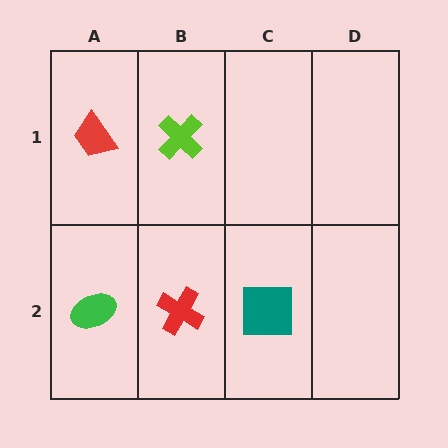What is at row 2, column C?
A teal square.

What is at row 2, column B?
A red cross.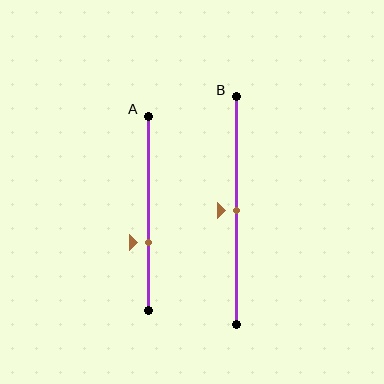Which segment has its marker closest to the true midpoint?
Segment B has its marker closest to the true midpoint.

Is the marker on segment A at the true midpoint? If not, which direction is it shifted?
No, the marker on segment A is shifted downward by about 15% of the segment length.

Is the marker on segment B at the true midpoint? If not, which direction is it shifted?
Yes, the marker on segment B is at the true midpoint.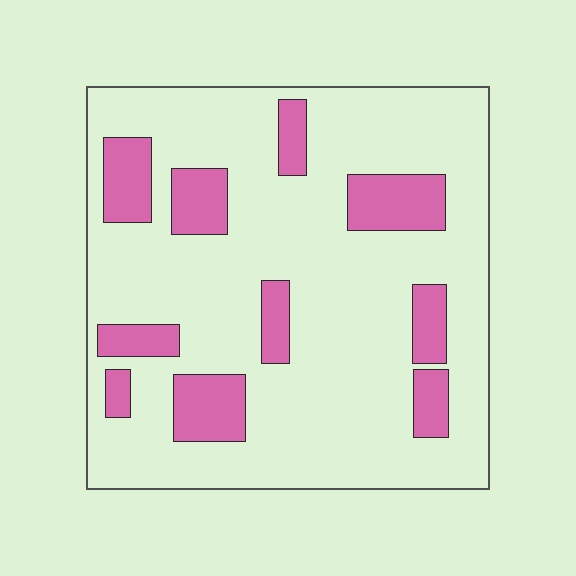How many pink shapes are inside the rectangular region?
10.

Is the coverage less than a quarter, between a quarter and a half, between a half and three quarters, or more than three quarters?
Less than a quarter.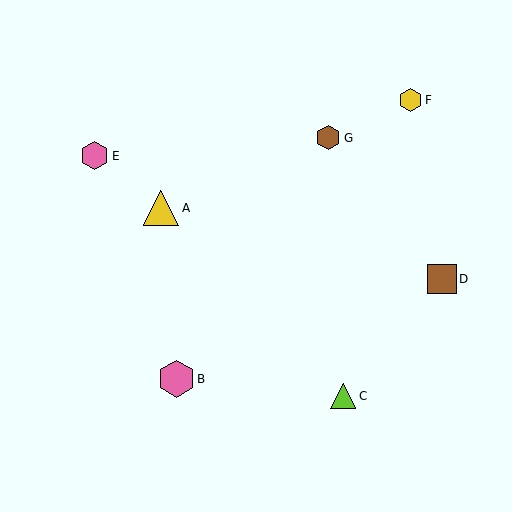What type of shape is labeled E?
Shape E is a pink hexagon.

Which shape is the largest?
The pink hexagon (labeled B) is the largest.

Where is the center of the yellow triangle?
The center of the yellow triangle is at (161, 208).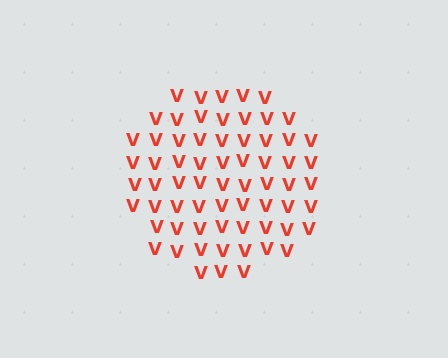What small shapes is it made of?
It is made of small letter V's.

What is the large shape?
The large shape is a circle.